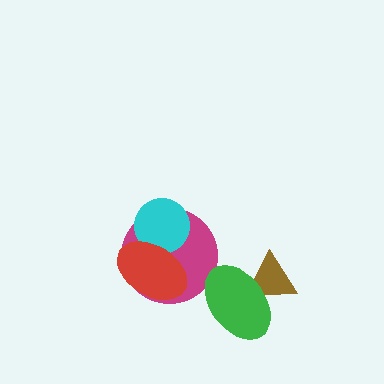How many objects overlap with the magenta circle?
2 objects overlap with the magenta circle.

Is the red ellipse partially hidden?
No, no other shape covers it.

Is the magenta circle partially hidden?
Yes, it is partially covered by another shape.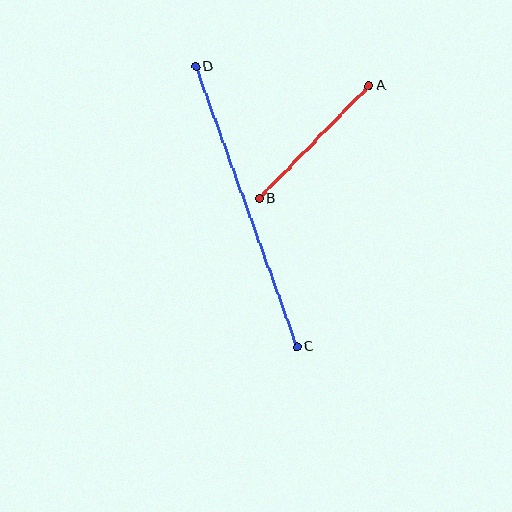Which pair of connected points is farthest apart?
Points C and D are farthest apart.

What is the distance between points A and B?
The distance is approximately 158 pixels.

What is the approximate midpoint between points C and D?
The midpoint is at approximately (246, 207) pixels.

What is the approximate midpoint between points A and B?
The midpoint is at approximately (314, 142) pixels.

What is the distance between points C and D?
The distance is approximately 298 pixels.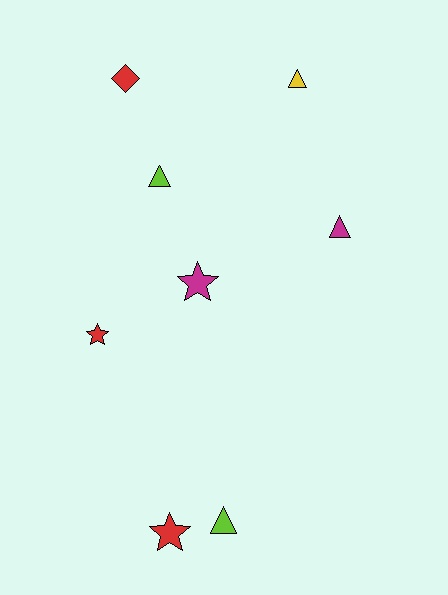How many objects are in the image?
There are 8 objects.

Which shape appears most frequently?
Triangle, with 4 objects.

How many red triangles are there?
There are no red triangles.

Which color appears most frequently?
Red, with 3 objects.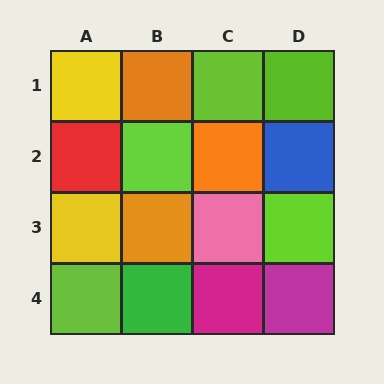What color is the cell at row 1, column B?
Orange.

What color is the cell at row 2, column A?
Red.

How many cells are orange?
3 cells are orange.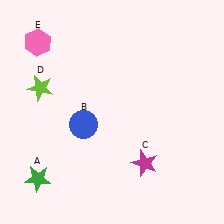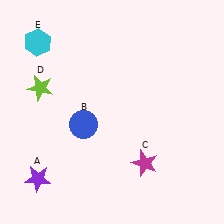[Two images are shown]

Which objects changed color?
A changed from green to purple. E changed from pink to cyan.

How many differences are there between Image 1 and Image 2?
There are 2 differences between the two images.